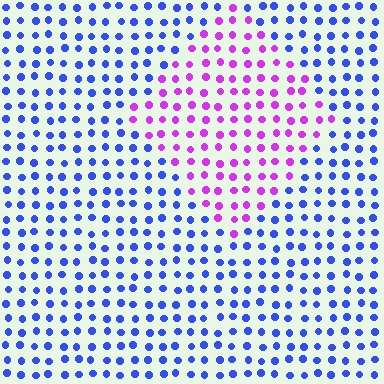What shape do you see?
I see a diamond.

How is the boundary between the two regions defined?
The boundary is defined purely by a slight shift in hue (about 62 degrees). Spacing, size, and orientation are identical on both sides.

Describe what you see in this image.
The image is filled with small blue elements in a uniform arrangement. A diamond-shaped region is visible where the elements are tinted to a slightly different hue, forming a subtle color boundary.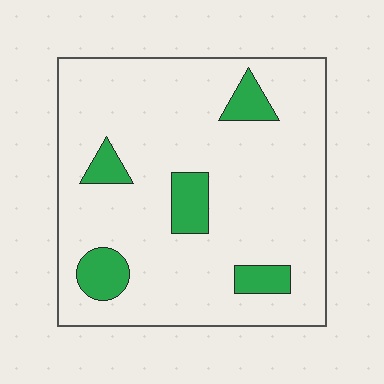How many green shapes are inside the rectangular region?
5.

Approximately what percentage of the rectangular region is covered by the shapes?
Approximately 15%.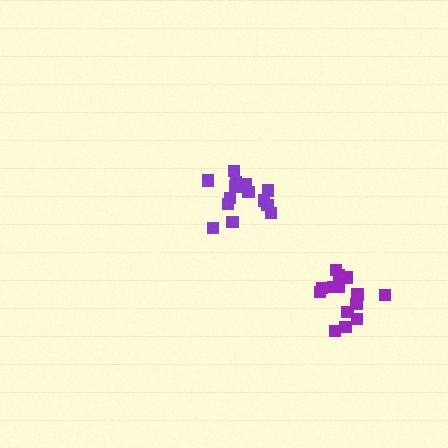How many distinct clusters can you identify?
There are 2 distinct clusters.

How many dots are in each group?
Group 1: 14 dots, Group 2: 14 dots (28 total).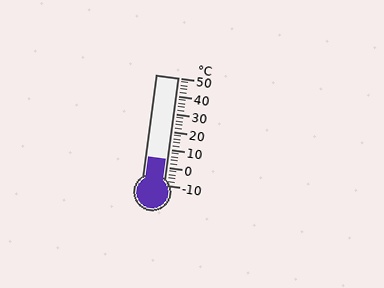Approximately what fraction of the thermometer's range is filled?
The thermometer is filled to approximately 25% of its range.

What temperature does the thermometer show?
The thermometer shows approximately 4°C.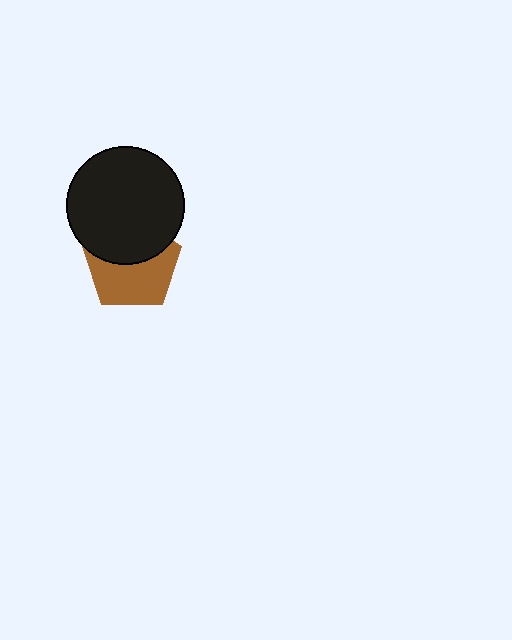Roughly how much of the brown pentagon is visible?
About half of it is visible (roughly 57%).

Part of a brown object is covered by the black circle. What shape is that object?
It is a pentagon.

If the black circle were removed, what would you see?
You would see the complete brown pentagon.